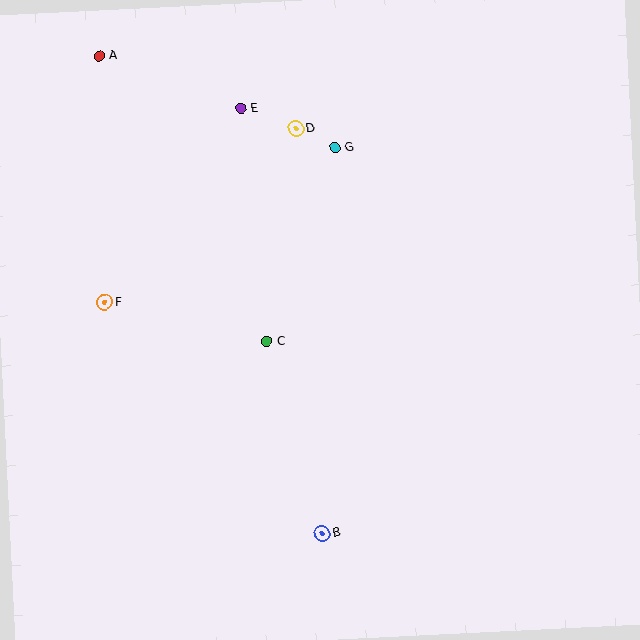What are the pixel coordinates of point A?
Point A is at (99, 56).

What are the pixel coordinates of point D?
Point D is at (296, 129).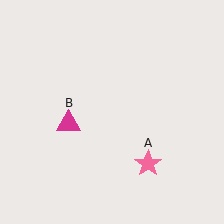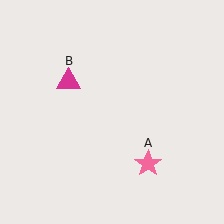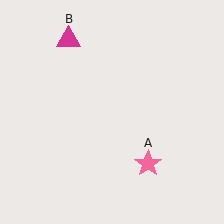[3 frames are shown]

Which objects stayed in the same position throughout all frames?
Pink star (object A) remained stationary.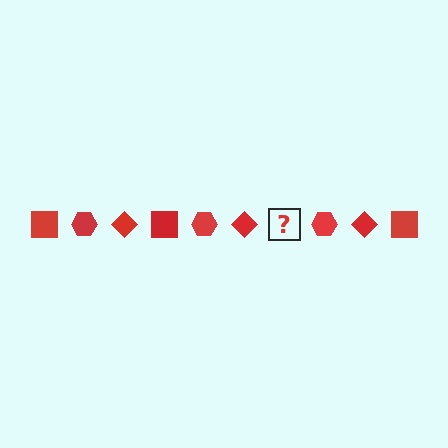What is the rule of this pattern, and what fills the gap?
The rule is that the pattern cycles through square, hexagon, diamond shapes in red. The gap should be filled with a red square.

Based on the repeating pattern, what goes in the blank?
The blank should be a red square.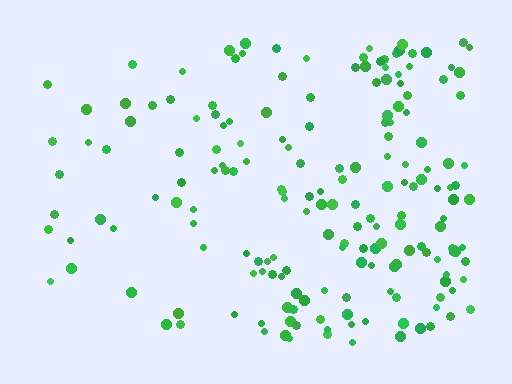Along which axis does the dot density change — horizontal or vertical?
Horizontal.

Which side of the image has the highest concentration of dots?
The right.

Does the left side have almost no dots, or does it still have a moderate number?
Still a moderate number, just noticeably fewer than the right.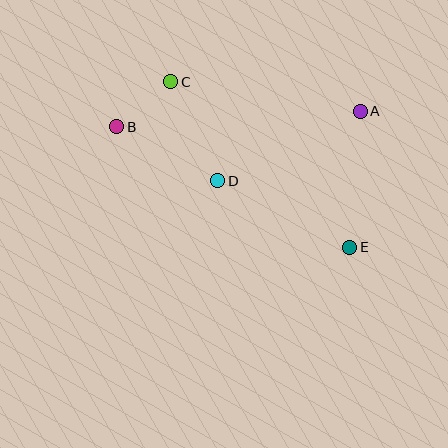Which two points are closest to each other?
Points B and C are closest to each other.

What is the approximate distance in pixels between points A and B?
The distance between A and B is approximately 244 pixels.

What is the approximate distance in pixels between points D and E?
The distance between D and E is approximately 148 pixels.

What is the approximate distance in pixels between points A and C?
The distance between A and C is approximately 192 pixels.